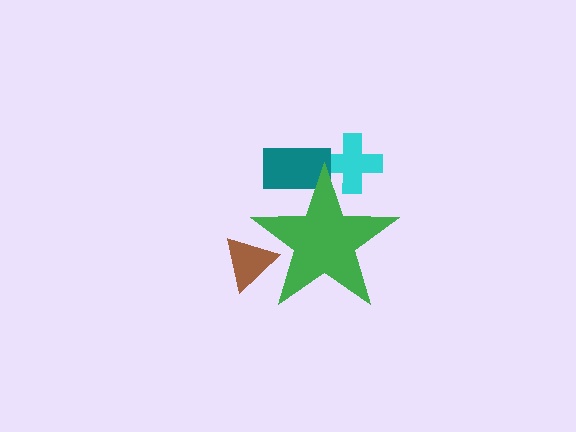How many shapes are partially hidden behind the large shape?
3 shapes are partially hidden.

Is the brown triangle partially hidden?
Yes, the brown triangle is partially hidden behind the green star.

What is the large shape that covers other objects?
A green star.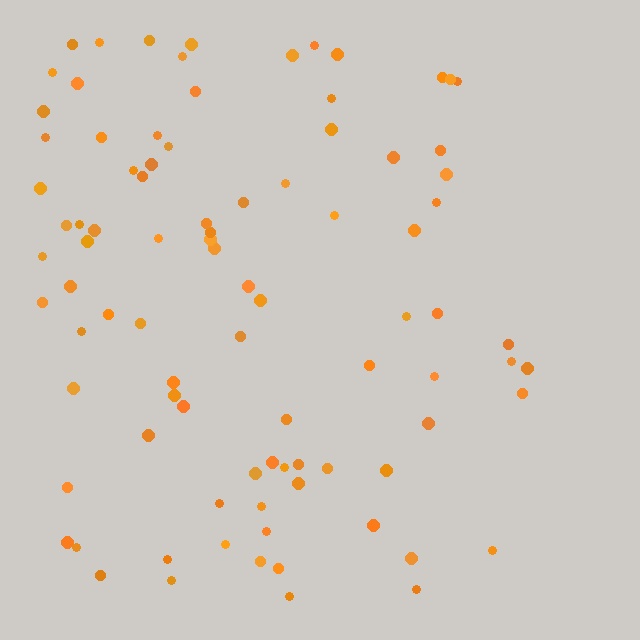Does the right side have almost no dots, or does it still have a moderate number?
Still a moderate number, just noticeably fewer than the left.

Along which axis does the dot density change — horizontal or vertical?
Horizontal.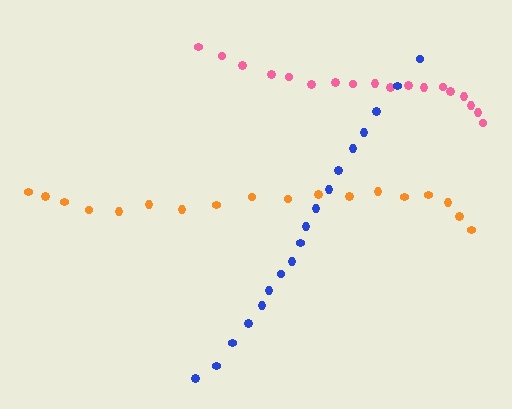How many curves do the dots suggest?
There are 3 distinct paths.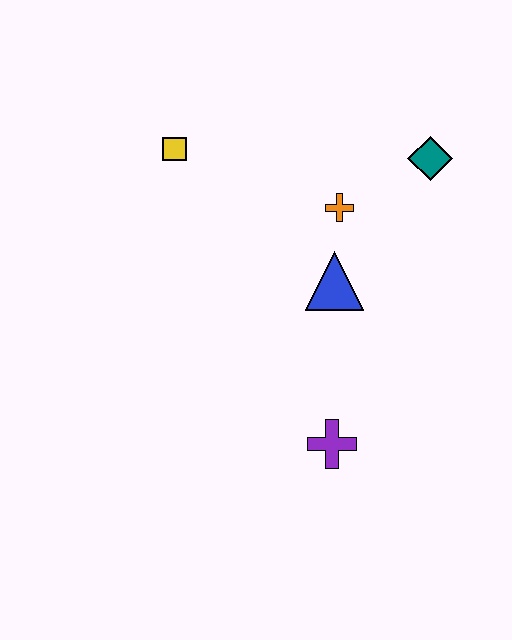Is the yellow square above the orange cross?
Yes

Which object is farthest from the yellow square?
The purple cross is farthest from the yellow square.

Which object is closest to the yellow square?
The orange cross is closest to the yellow square.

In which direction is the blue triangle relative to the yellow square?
The blue triangle is to the right of the yellow square.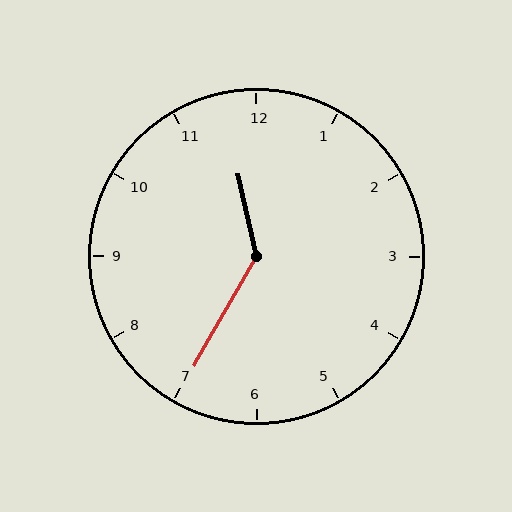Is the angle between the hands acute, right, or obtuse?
It is obtuse.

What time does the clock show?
11:35.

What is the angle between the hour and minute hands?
Approximately 138 degrees.